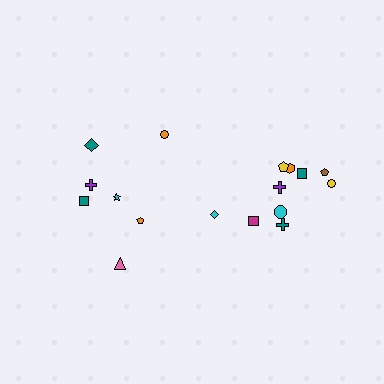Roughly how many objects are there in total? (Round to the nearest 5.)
Roughly 15 objects in total.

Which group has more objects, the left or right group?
The right group.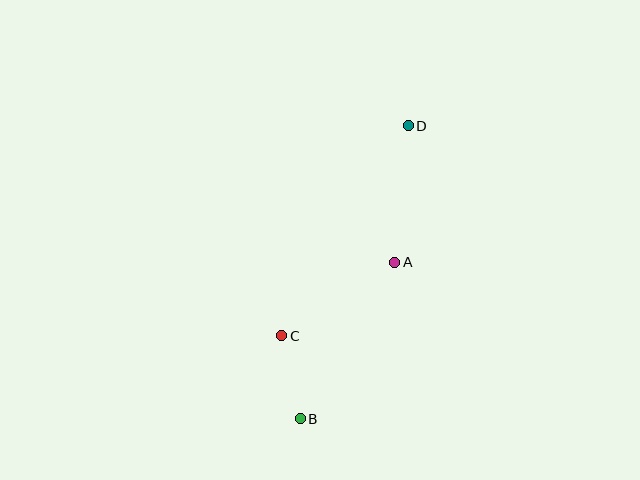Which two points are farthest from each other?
Points B and D are farthest from each other.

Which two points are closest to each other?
Points B and C are closest to each other.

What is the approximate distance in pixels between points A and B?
The distance between A and B is approximately 183 pixels.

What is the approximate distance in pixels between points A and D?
The distance between A and D is approximately 137 pixels.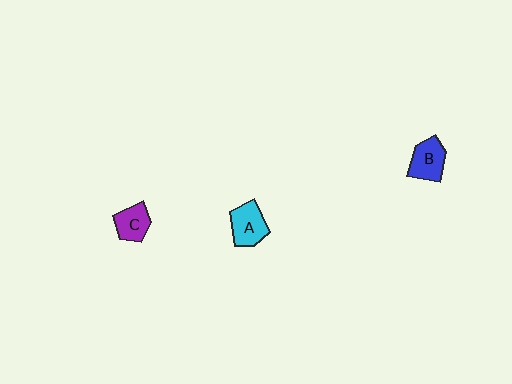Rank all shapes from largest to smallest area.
From largest to smallest: A (cyan), B (blue), C (purple).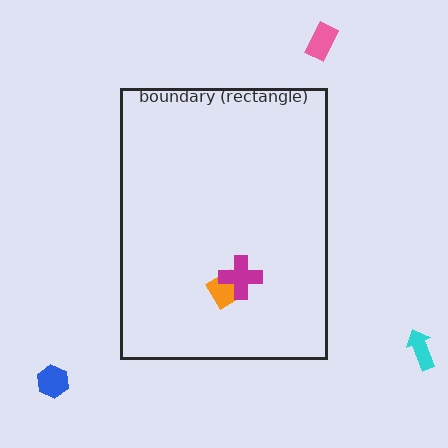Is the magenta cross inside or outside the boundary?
Inside.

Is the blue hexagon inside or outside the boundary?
Outside.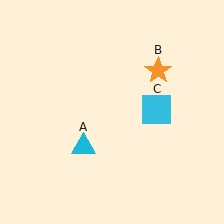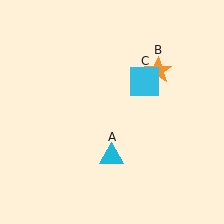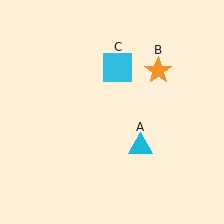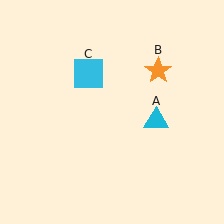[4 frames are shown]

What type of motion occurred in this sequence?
The cyan triangle (object A), cyan square (object C) rotated counterclockwise around the center of the scene.